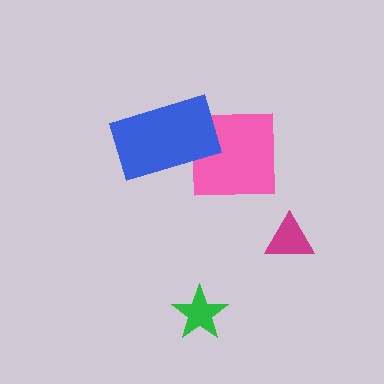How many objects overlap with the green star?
0 objects overlap with the green star.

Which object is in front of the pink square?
The blue rectangle is in front of the pink square.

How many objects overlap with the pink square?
1 object overlaps with the pink square.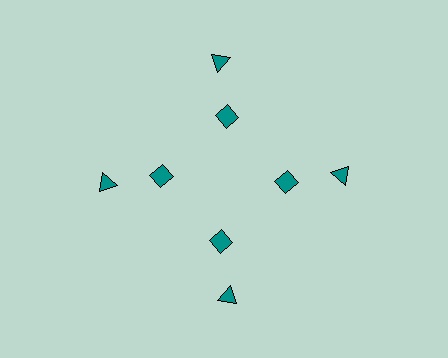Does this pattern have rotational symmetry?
Yes, this pattern has 4-fold rotational symmetry. It looks the same after rotating 90 degrees around the center.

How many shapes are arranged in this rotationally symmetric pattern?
There are 8 shapes, arranged in 4 groups of 2.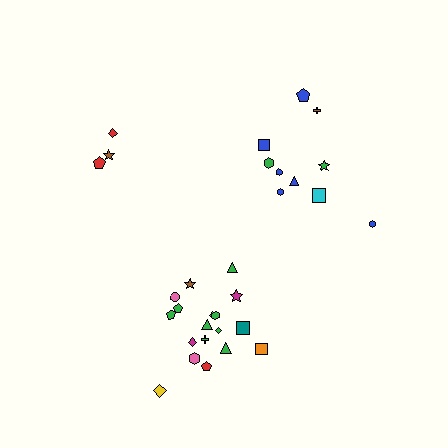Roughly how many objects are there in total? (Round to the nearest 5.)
Roughly 30 objects in total.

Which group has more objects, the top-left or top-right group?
The top-right group.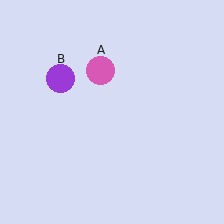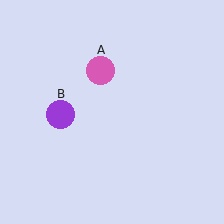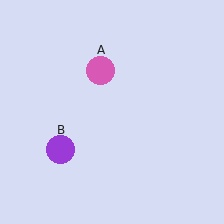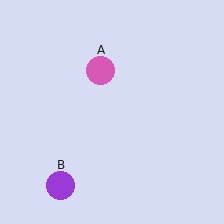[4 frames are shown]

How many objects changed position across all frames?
1 object changed position: purple circle (object B).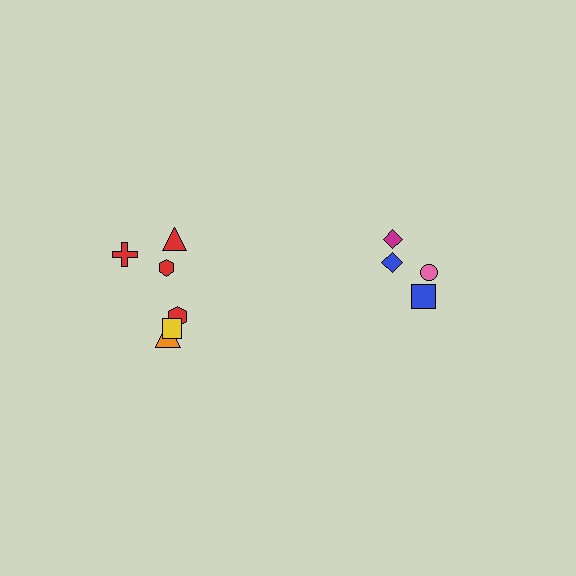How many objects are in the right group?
There are 4 objects.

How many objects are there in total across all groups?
There are 10 objects.